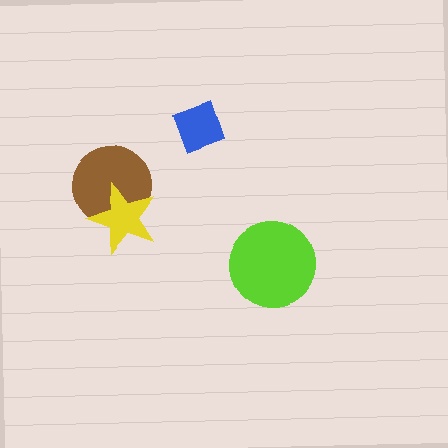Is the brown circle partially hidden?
Yes, it is partially covered by another shape.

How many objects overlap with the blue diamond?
0 objects overlap with the blue diamond.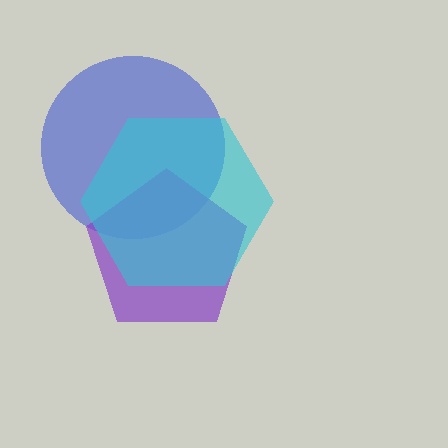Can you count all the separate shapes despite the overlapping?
Yes, there are 3 separate shapes.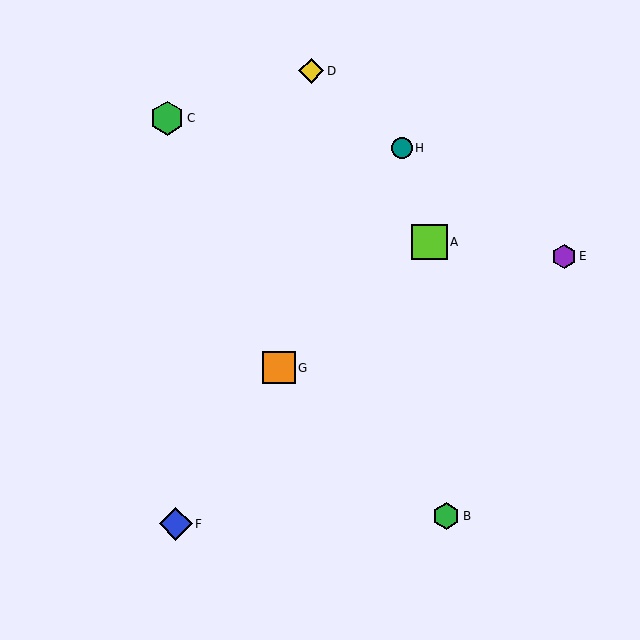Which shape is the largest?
The lime square (labeled A) is the largest.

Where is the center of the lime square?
The center of the lime square is at (429, 242).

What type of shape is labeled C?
Shape C is a green hexagon.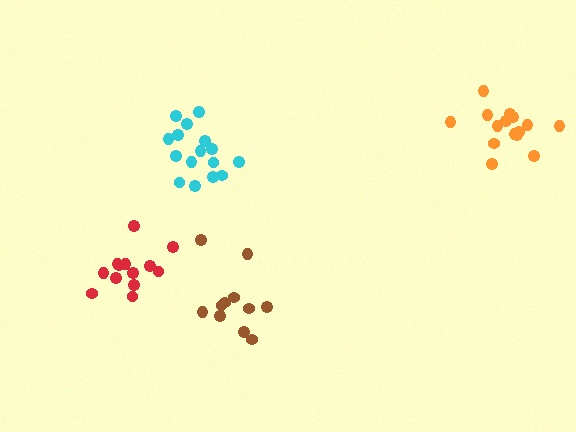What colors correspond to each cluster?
The clusters are colored: brown, cyan, red, orange.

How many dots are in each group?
Group 1: 11 dots, Group 2: 16 dots, Group 3: 13 dots, Group 4: 15 dots (55 total).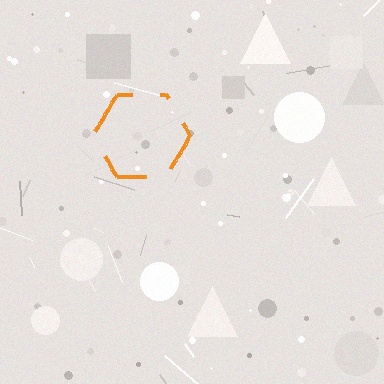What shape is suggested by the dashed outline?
The dashed outline suggests a hexagon.